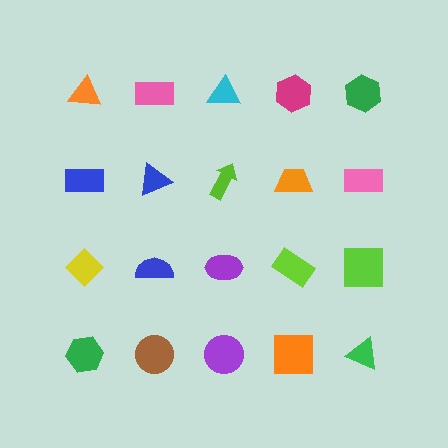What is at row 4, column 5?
A green triangle.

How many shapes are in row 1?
5 shapes.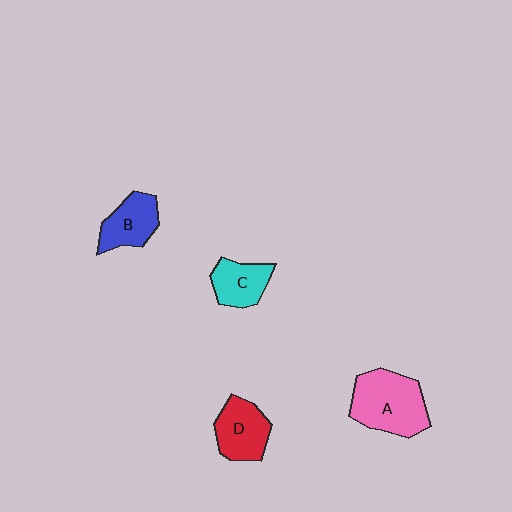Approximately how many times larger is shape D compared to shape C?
Approximately 1.2 times.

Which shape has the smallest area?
Shape C (cyan).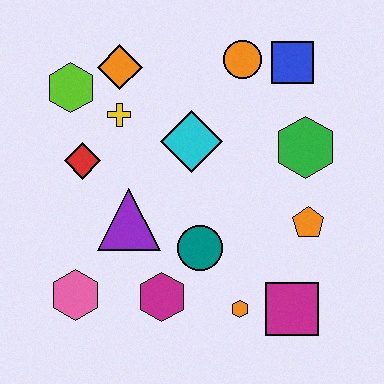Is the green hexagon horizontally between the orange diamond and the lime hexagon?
No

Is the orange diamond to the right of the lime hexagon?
Yes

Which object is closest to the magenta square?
The orange hexagon is closest to the magenta square.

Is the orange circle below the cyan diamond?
No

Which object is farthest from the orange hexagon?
The lime hexagon is farthest from the orange hexagon.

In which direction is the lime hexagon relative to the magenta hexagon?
The lime hexagon is above the magenta hexagon.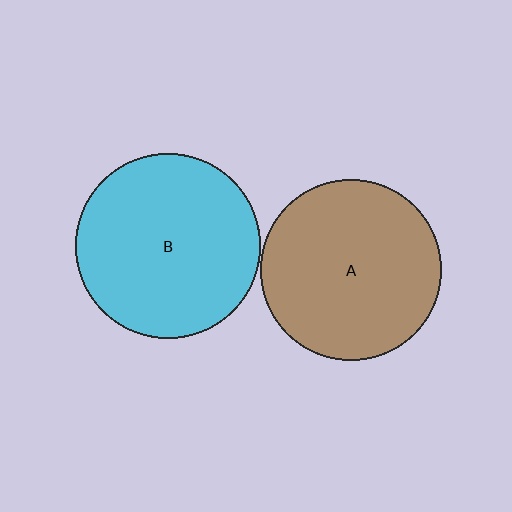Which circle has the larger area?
Circle B (cyan).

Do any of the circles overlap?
No, none of the circles overlap.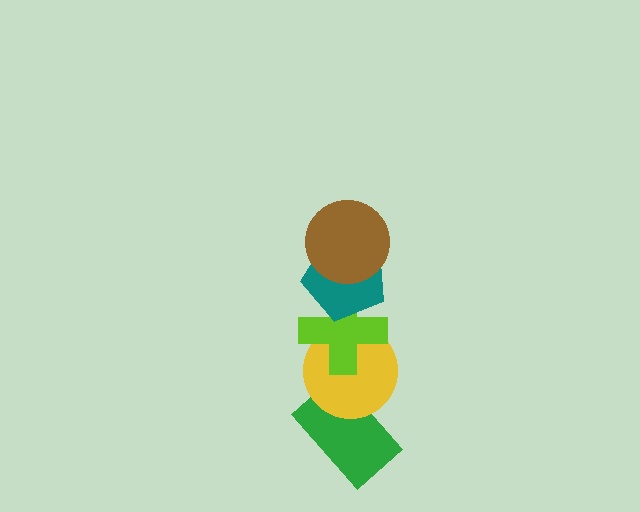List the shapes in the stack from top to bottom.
From top to bottom: the brown circle, the teal pentagon, the lime cross, the yellow circle, the green rectangle.